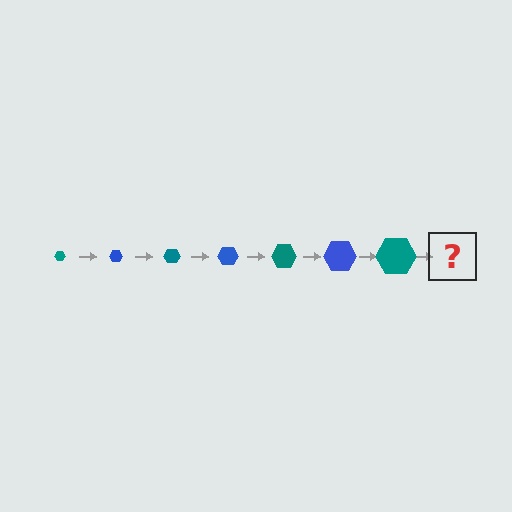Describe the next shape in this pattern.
It should be a blue hexagon, larger than the previous one.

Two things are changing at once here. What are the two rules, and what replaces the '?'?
The two rules are that the hexagon grows larger each step and the color cycles through teal and blue. The '?' should be a blue hexagon, larger than the previous one.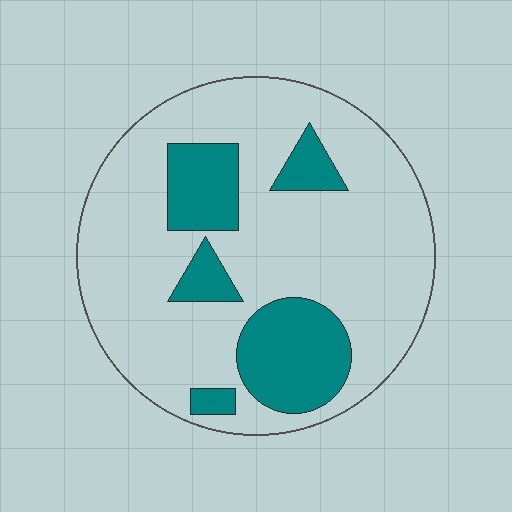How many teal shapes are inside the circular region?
5.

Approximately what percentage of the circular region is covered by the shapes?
Approximately 25%.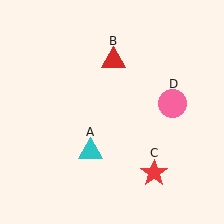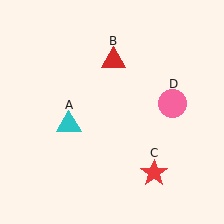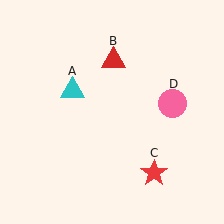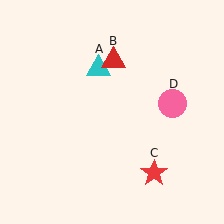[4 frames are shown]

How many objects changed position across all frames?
1 object changed position: cyan triangle (object A).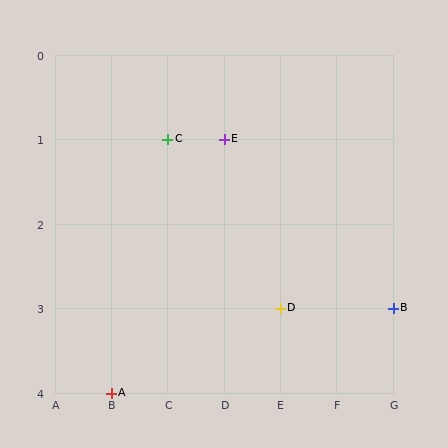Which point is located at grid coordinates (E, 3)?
Point D is at (E, 3).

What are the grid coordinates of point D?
Point D is at grid coordinates (E, 3).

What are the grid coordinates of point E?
Point E is at grid coordinates (D, 1).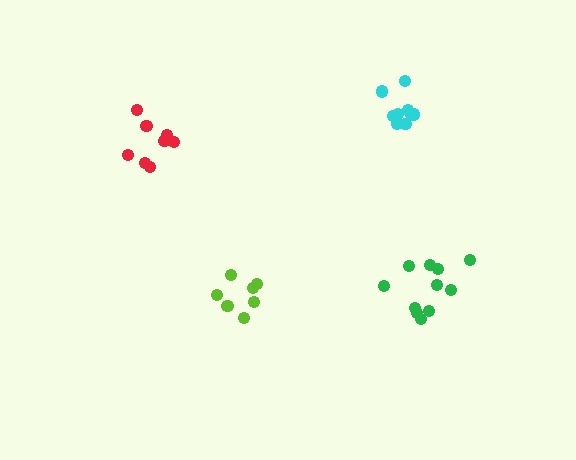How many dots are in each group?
Group 1: 7 dots, Group 2: 9 dots, Group 3: 11 dots, Group 4: 8 dots (35 total).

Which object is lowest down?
The lime cluster is bottommost.